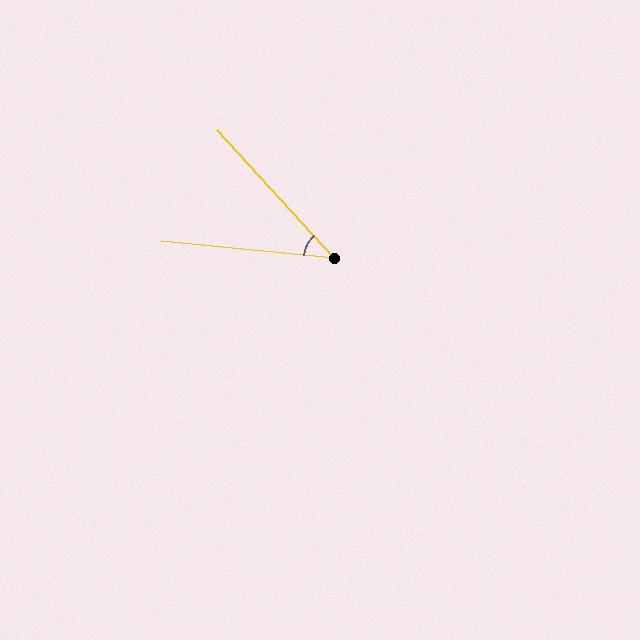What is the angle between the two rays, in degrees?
Approximately 42 degrees.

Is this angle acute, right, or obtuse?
It is acute.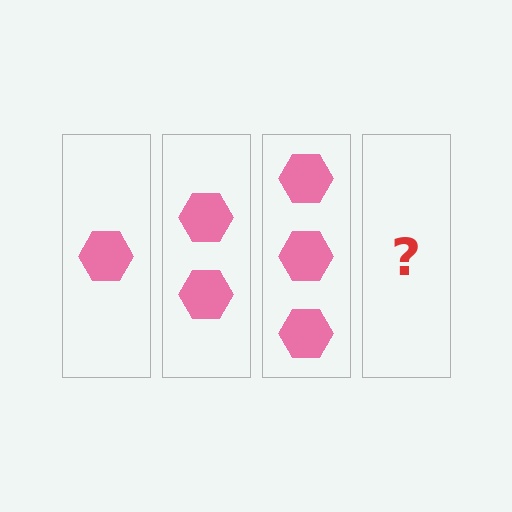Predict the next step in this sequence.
The next step is 4 hexagons.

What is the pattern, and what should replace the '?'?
The pattern is that each step adds one more hexagon. The '?' should be 4 hexagons.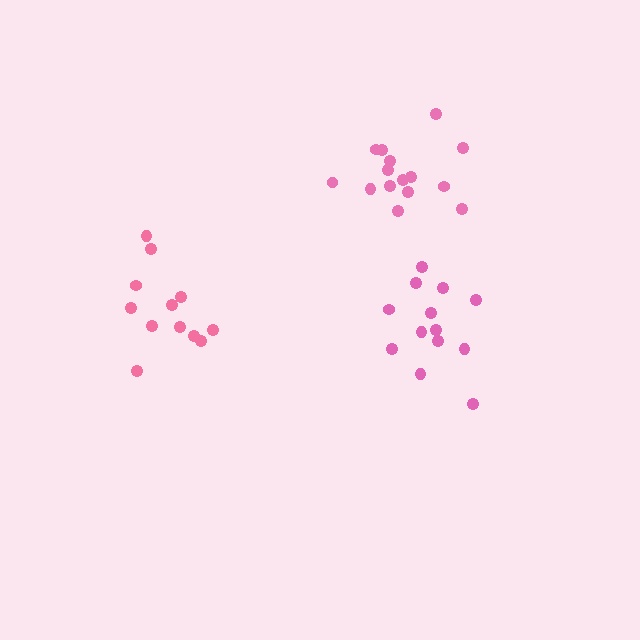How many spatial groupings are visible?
There are 3 spatial groupings.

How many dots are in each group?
Group 1: 13 dots, Group 2: 15 dots, Group 3: 12 dots (40 total).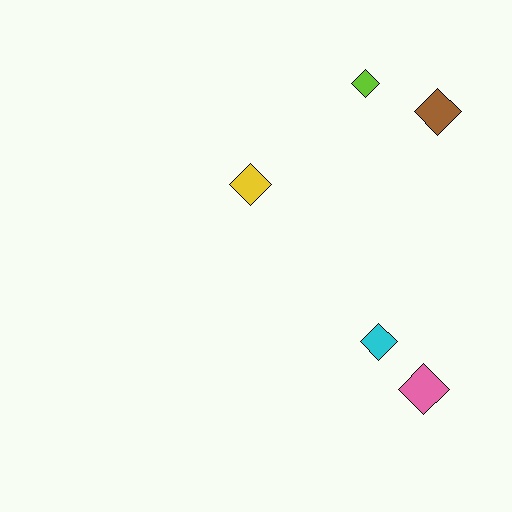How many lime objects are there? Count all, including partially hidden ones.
There is 1 lime object.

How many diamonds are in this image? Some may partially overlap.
There are 5 diamonds.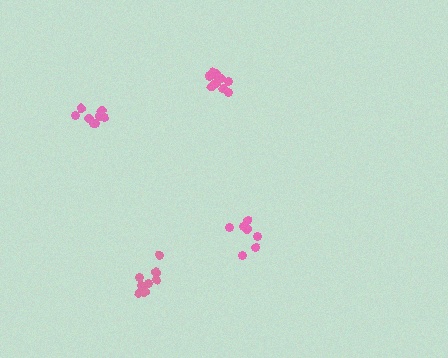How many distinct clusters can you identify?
There are 4 distinct clusters.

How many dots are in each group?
Group 1: 7 dots, Group 2: 11 dots, Group 3: 8 dots, Group 4: 8 dots (34 total).